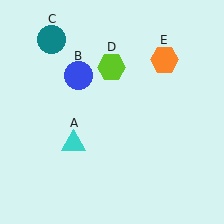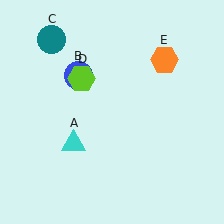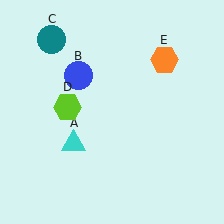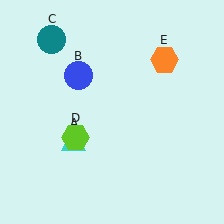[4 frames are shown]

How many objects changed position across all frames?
1 object changed position: lime hexagon (object D).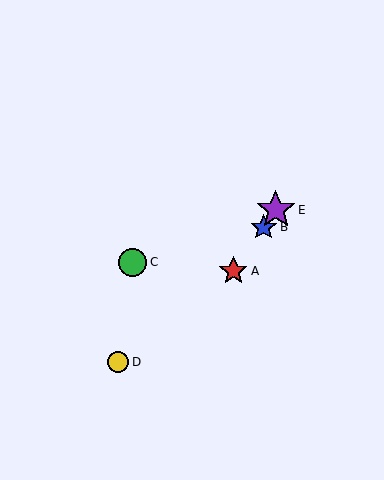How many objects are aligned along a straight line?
3 objects (A, B, E) are aligned along a straight line.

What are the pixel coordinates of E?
Object E is at (276, 210).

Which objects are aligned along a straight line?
Objects A, B, E are aligned along a straight line.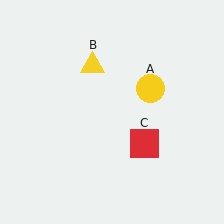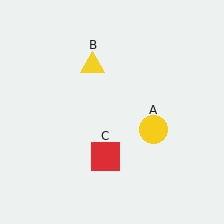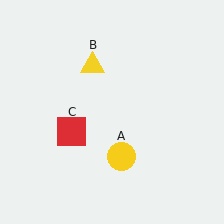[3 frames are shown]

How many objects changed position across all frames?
2 objects changed position: yellow circle (object A), red square (object C).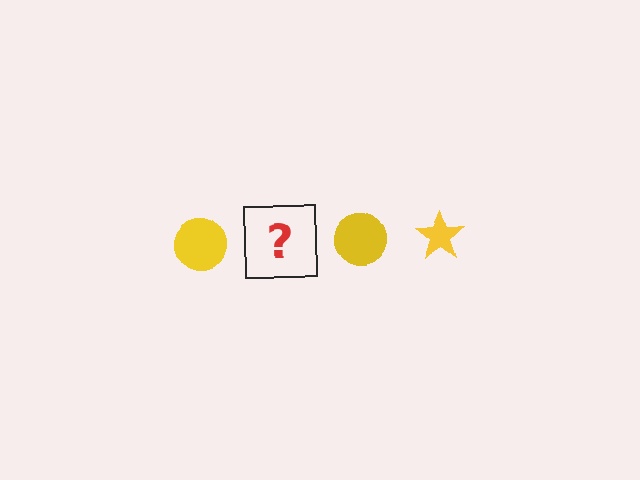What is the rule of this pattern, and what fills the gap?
The rule is that the pattern cycles through circle, star shapes in yellow. The gap should be filled with a yellow star.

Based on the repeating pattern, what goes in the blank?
The blank should be a yellow star.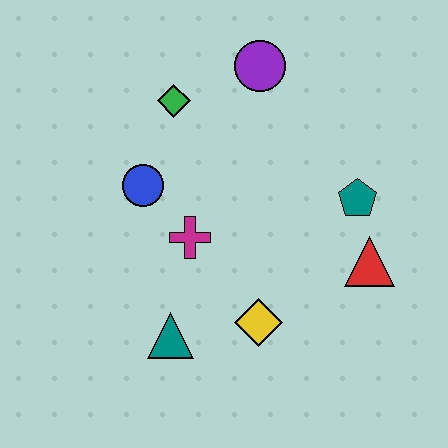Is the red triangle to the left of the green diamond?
No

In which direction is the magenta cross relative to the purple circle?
The magenta cross is below the purple circle.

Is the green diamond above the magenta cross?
Yes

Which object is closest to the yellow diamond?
The teal triangle is closest to the yellow diamond.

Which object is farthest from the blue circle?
The red triangle is farthest from the blue circle.